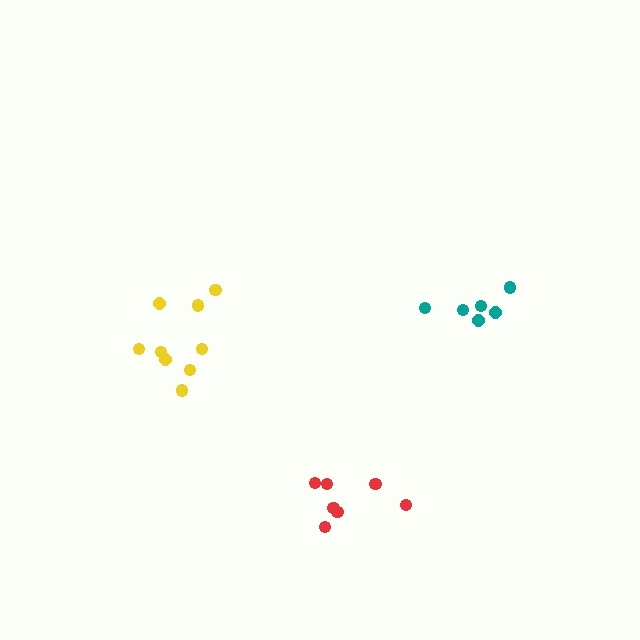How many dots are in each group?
Group 1: 9 dots, Group 2: 6 dots, Group 3: 7 dots (22 total).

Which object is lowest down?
The red cluster is bottommost.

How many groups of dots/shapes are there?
There are 3 groups.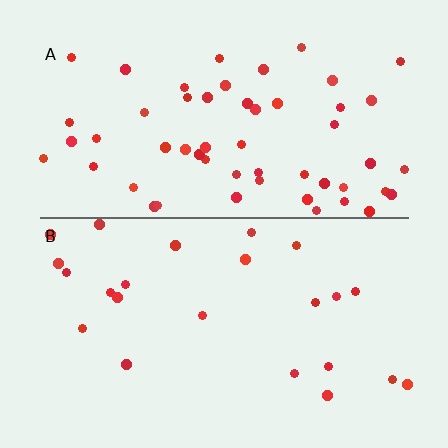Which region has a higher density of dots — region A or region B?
A (the top).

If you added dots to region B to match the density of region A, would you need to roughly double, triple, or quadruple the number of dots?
Approximately double.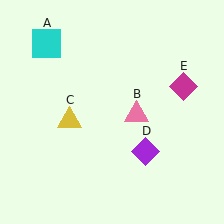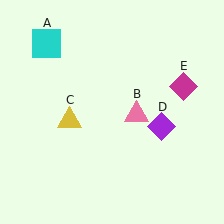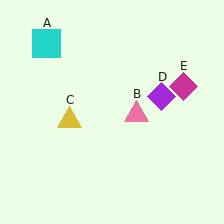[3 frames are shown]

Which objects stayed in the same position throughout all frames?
Cyan square (object A) and pink triangle (object B) and yellow triangle (object C) and magenta diamond (object E) remained stationary.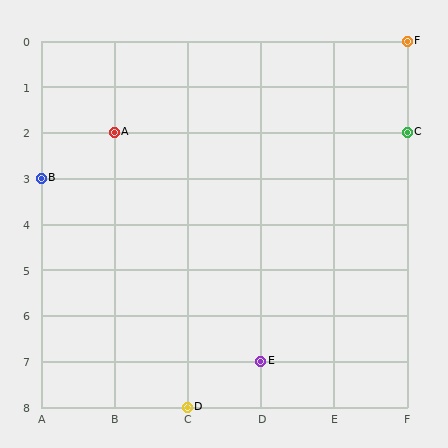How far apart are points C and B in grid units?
Points C and B are 5 columns and 1 row apart (about 5.1 grid units diagonally).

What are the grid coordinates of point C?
Point C is at grid coordinates (F, 2).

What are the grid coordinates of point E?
Point E is at grid coordinates (D, 7).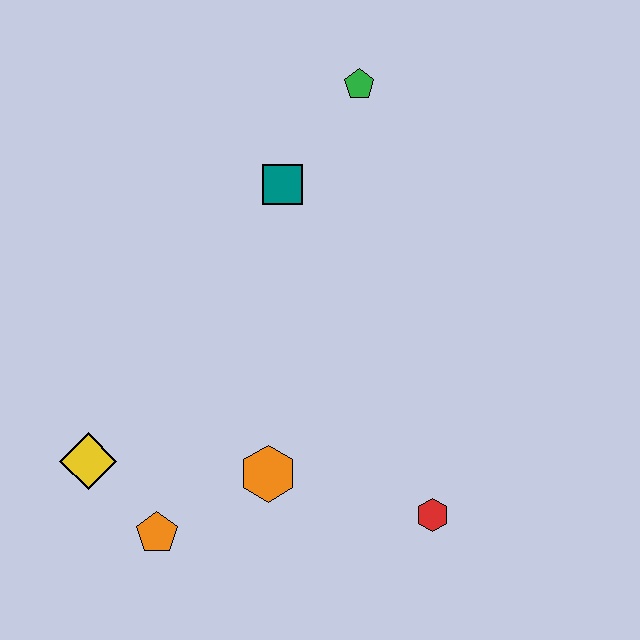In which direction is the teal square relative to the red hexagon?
The teal square is above the red hexagon.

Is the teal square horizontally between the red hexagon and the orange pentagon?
Yes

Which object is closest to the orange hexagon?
The orange pentagon is closest to the orange hexagon.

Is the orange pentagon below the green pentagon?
Yes